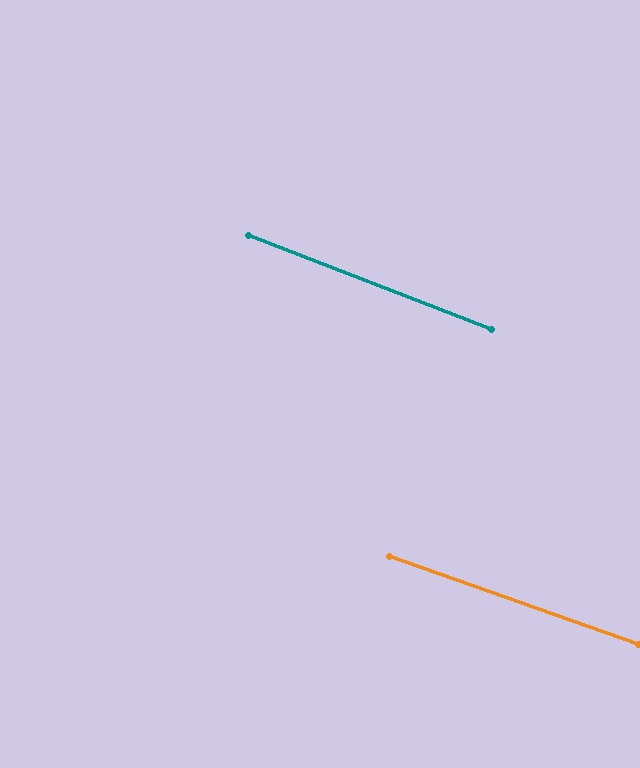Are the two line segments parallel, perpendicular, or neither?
Parallel — their directions differ by only 1.8°.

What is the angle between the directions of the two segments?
Approximately 2 degrees.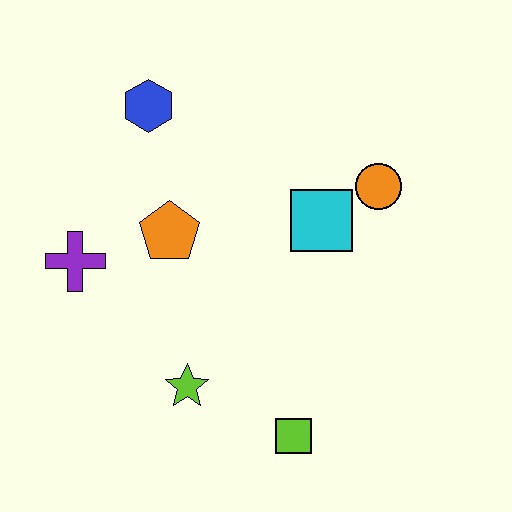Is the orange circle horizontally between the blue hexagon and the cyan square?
No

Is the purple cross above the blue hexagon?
No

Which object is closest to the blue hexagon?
The orange pentagon is closest to the blue hexagon.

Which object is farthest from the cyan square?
The purple cross is farthest from the cyan square.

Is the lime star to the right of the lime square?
No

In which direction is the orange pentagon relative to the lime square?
The orange pentagon is above the lime square.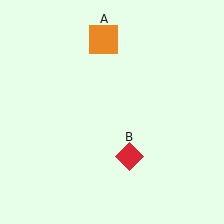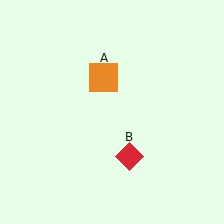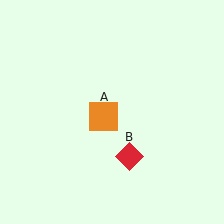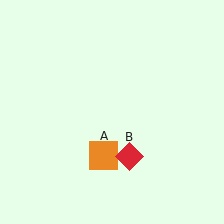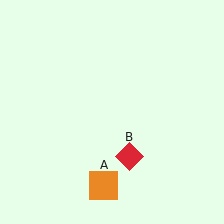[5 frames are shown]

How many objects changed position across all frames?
1 object changed position: orange square (object A).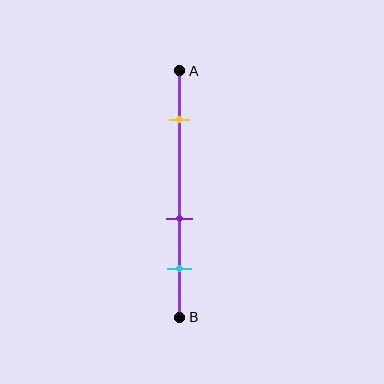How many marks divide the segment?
There are 3 marks dividing the segment.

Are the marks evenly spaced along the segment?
No, the marks are not evenly spaced.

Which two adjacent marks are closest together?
The purple and cyan marks are the closest adjacent pair.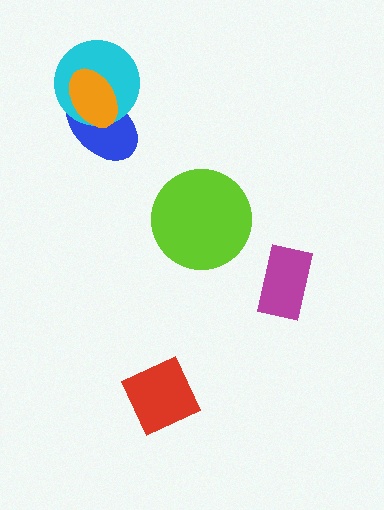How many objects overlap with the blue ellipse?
2 objects overlap with the blue ellipse.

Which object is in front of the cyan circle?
The orange ellipse is in front of the cyan circle.